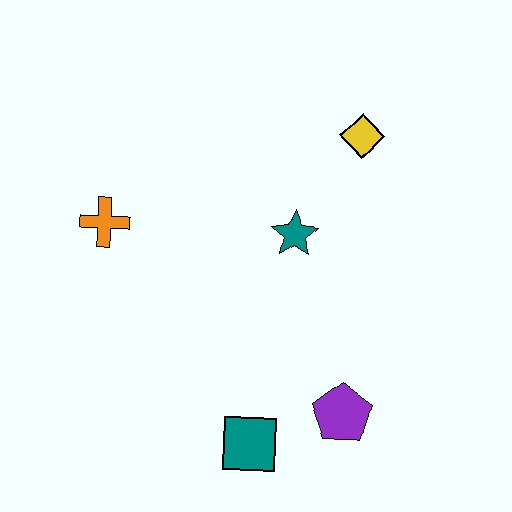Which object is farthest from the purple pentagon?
The orange cross is farthest from the purple pentagon.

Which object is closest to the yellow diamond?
The teal star is closest to the yellow diamond.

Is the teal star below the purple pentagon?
No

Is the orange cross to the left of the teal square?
Yes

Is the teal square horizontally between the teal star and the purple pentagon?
No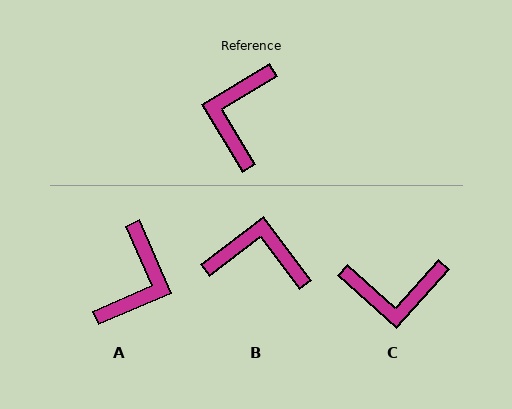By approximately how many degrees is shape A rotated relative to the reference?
Approximately 173 degrees counter-clockwise.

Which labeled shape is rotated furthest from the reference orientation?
A, about 173 degrees away.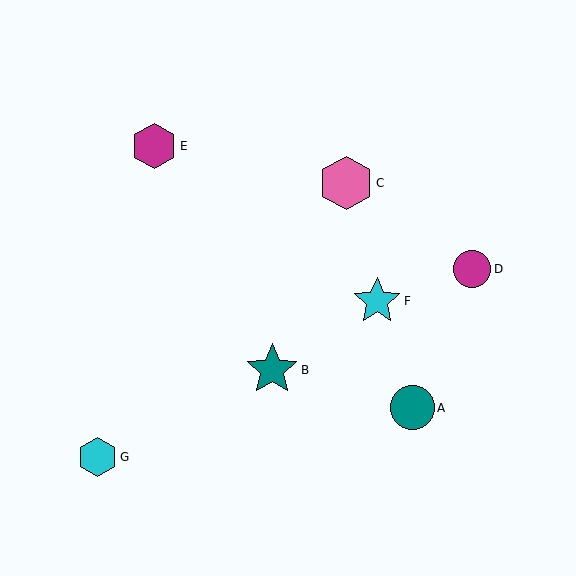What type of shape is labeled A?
Shape A is a teal circle.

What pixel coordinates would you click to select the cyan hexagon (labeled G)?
Click at (98, 457) to select the cyan hexagon G.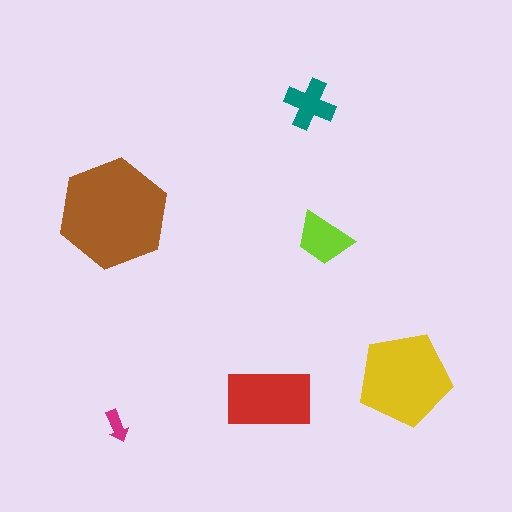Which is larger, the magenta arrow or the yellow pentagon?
The yellow pentagon.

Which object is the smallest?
The magenta arrow.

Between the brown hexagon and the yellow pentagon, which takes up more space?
The brown hexagon.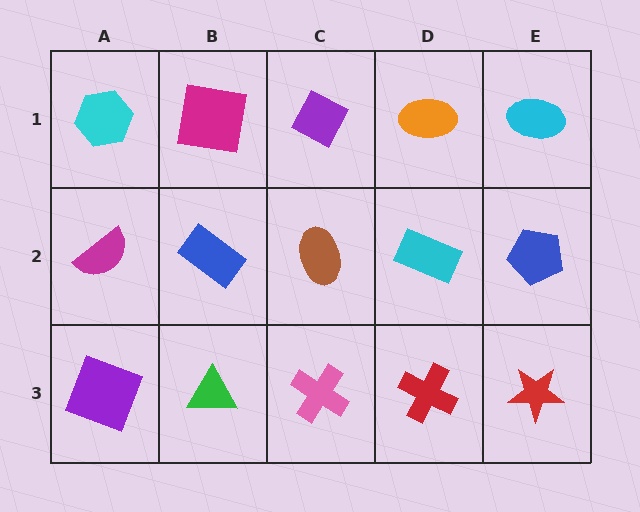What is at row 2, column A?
A magenta semicircle.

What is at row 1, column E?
A cyan ellipse.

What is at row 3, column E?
A red star.